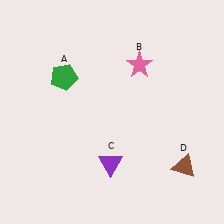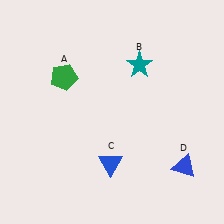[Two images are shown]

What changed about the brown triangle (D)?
In Image 1, D is brown. In Image 2, it changed to blue.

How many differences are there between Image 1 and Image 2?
There are 3 differences between the two images.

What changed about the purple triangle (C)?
In Image 1, C is purple. In Image 2, it changed to blue.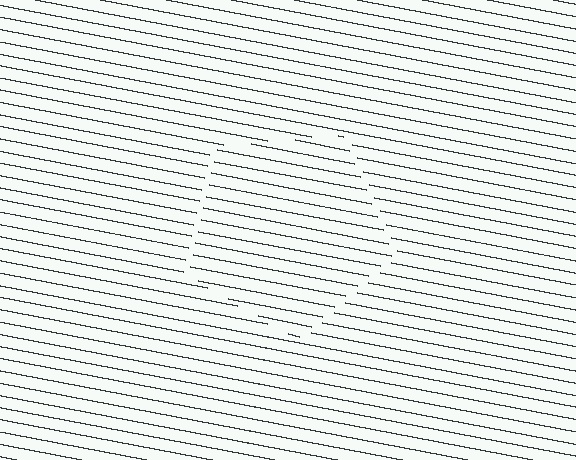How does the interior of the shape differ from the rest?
The interior of the shape contains the same grating, shifted by half a period — the contour is defined by the phase discontinuity where line-ends from the inner and outer gratings abut.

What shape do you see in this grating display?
An illusory pentagon. The interior of the shape contains the same grating, shifted by half a period — the contour is defined by the phase discontinuity where line-ends from the inner and outer gratings abut.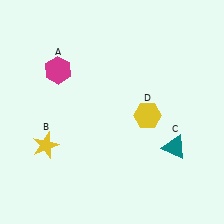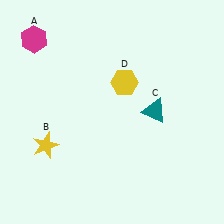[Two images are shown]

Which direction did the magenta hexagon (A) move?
The magenta hexagon (A) moved up.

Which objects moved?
The objects that moved are: the magenta hexagon (A), the teal triangle (C), the yellow hexagon (D).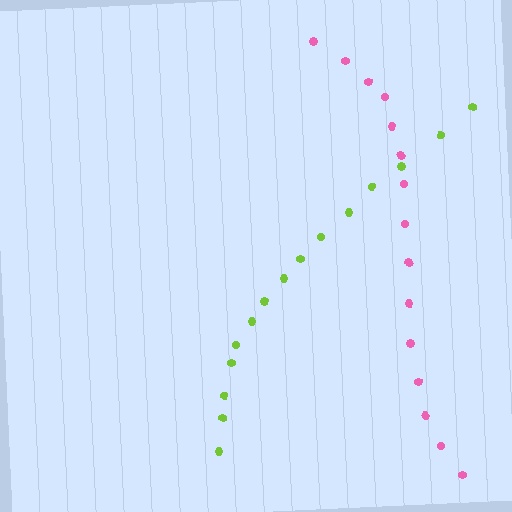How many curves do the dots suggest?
There are 2 distinct paths.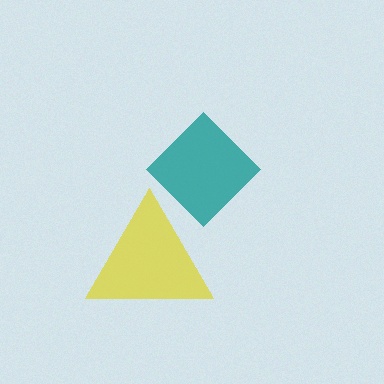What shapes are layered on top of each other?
The layered shapes are: a teal diamond, a yellow triangle.